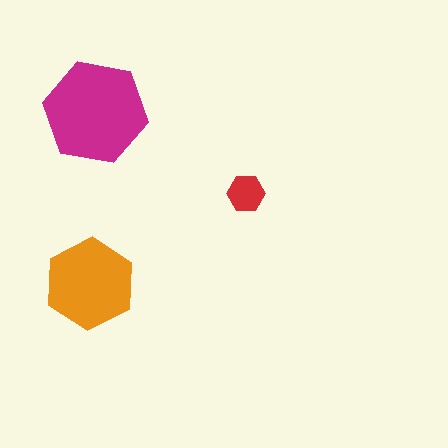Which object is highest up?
The magenta hexagon is topmost.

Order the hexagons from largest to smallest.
the magenta one, the orange one, the red one.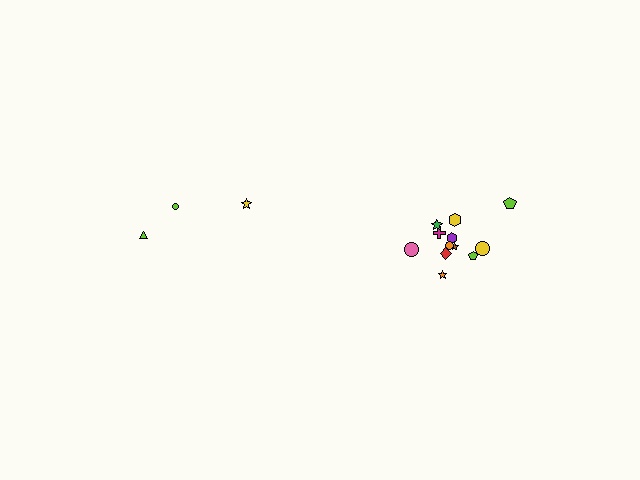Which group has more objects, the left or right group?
The right group.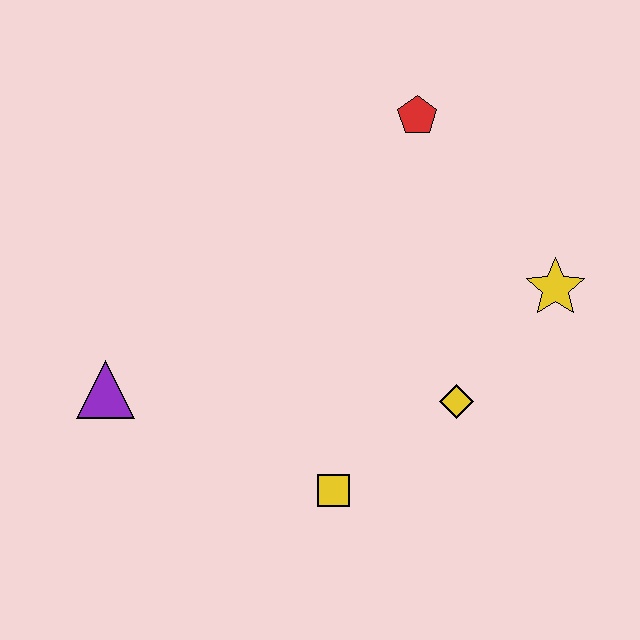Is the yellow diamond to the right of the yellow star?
No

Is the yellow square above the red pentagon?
No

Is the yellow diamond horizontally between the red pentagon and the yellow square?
No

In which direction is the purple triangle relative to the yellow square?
The purple triangle is to the left of the yellow square.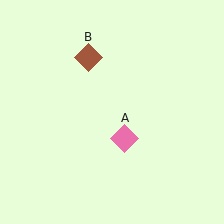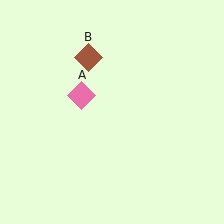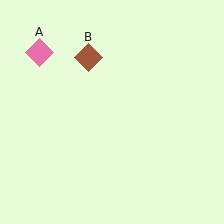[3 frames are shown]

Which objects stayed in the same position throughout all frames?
Brown diamond (object B) remained stationary.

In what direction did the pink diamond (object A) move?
The pink diamond (object A) moved up and to the left.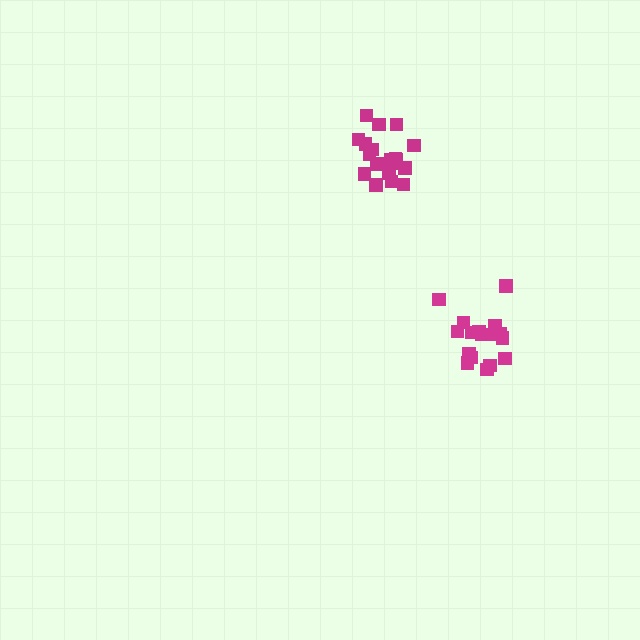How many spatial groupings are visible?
There are 2 spatial groupings.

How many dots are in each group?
Group 1: 20 dots, Group 2: 17 dots (37 total).